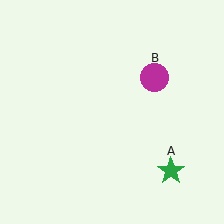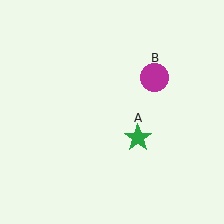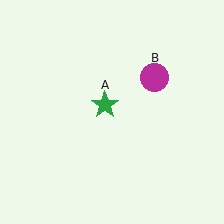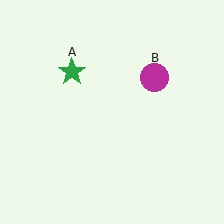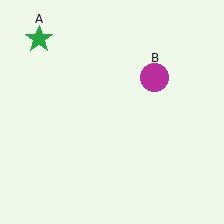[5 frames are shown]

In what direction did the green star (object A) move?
The green star (object A) moved up and to the left.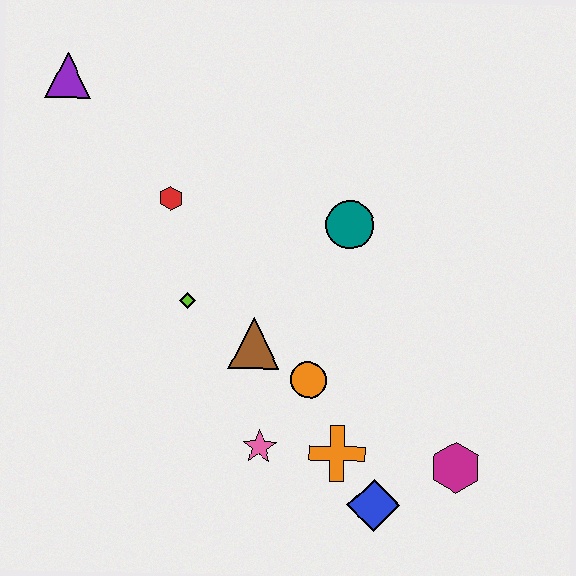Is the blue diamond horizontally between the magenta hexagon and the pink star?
Yes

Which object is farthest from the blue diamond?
The purple triangle is farthest from the blue diamond.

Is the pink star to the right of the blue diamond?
No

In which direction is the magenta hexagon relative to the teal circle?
The magenta hexagon is below the teal circle.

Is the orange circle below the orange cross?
No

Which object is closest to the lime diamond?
The brown triangle is closest to the lime diamond.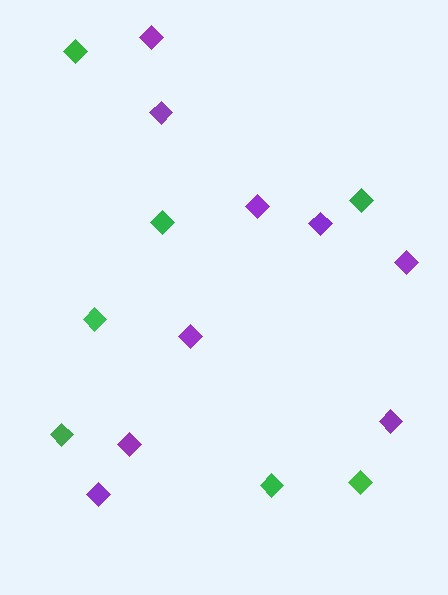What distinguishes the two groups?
There are 2 groups: one group of green diamonds (7) and one group of purple diamonds (9).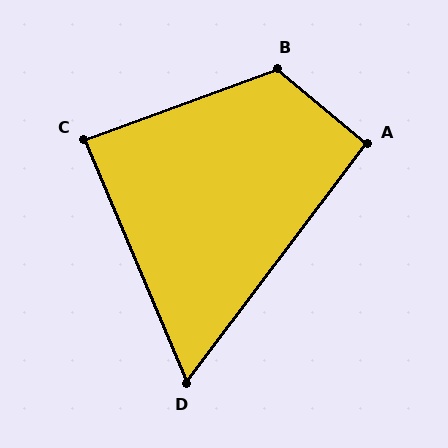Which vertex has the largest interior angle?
B, at approximately 120 degrees.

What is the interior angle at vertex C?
Approximately 87 degrees (approximately right).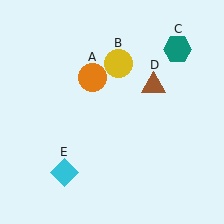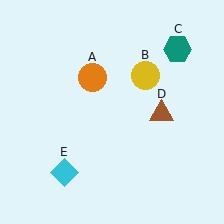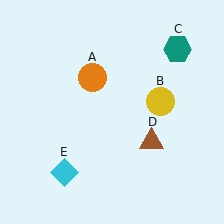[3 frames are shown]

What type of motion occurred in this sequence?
The yellow circle (object B), brown triangle (object D) rotated clockwise around the center of the scene.